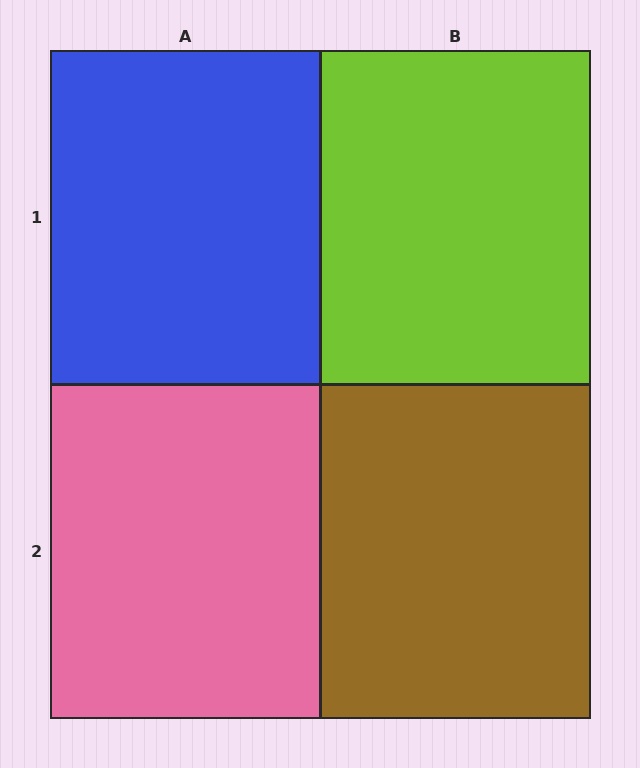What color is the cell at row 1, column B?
Lime.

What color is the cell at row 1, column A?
Blue.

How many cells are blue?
1 cell is blue.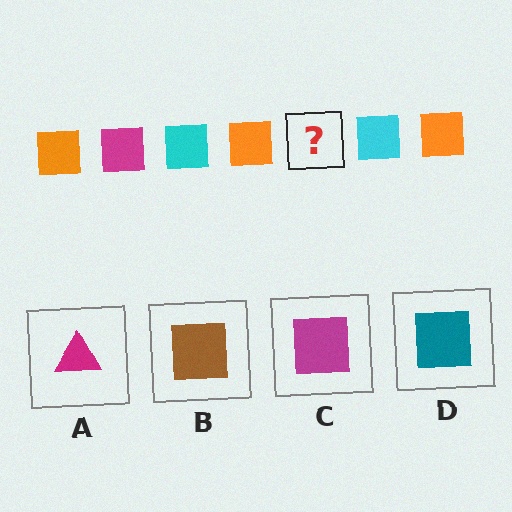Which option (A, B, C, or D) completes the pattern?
C.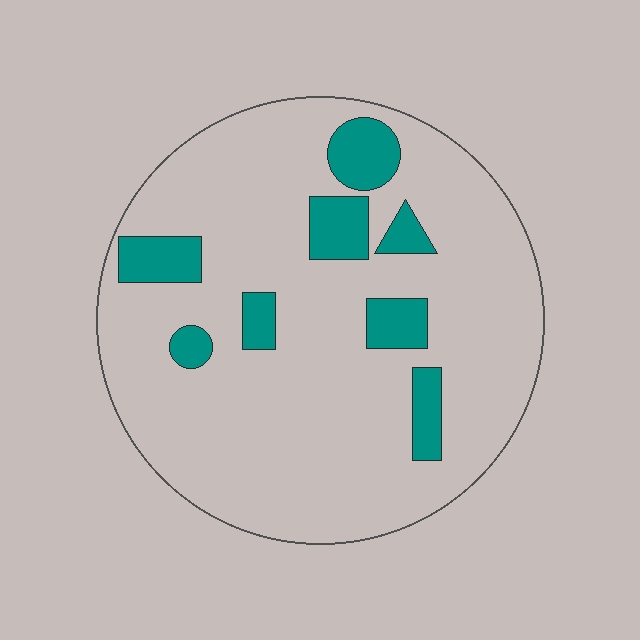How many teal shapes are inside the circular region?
8.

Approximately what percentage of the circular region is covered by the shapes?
Approximately 15%.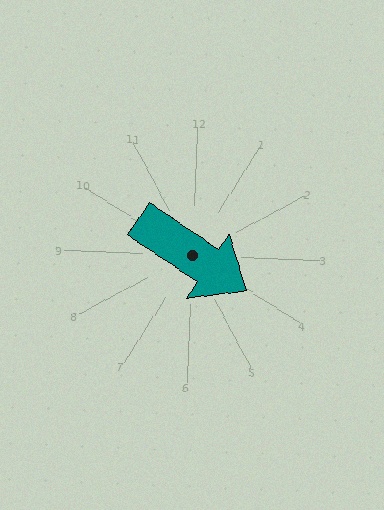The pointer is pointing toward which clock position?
Roughly 4 o'clock.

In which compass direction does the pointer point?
Southeast.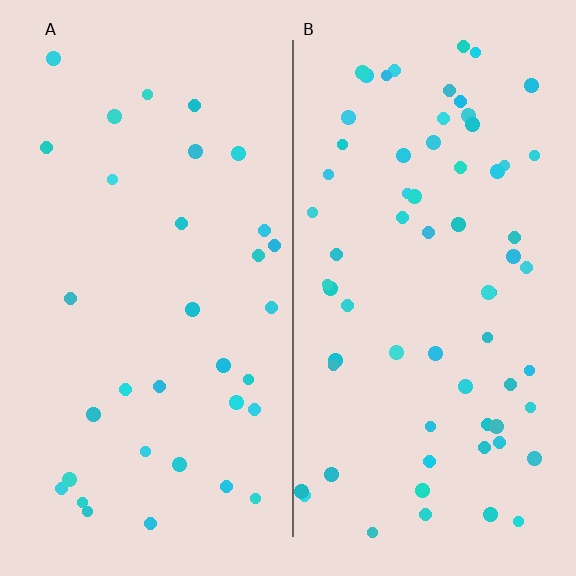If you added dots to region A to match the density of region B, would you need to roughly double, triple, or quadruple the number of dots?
Approximately double.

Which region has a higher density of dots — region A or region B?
B (the right).